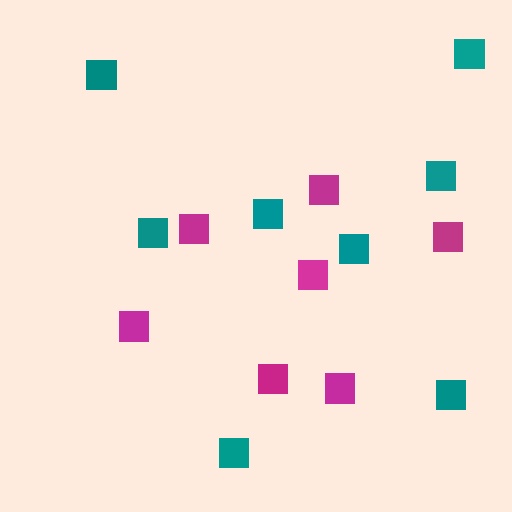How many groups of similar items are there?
There are 2 groups: one group of teal squares (8) and one group of magenta squares (7).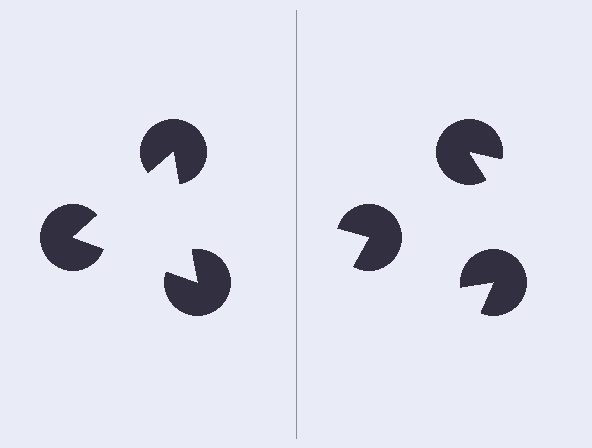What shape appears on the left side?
An illusory triangle.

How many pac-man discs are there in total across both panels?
6 — 3 on each side.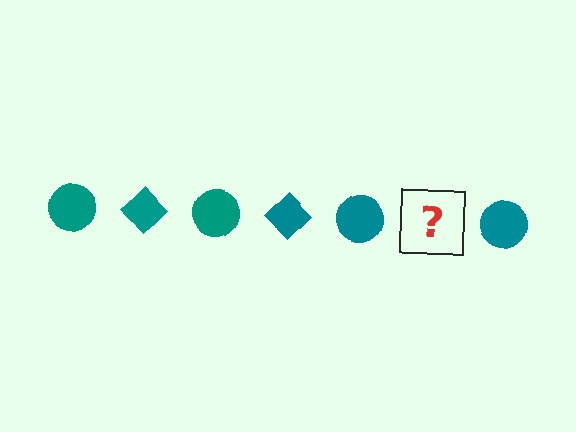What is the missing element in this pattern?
The missing element is a teal diamond.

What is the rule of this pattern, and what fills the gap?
The rule is that the pattern cycles through circle, diamond shapes in teal. The gap should be filled with a teal diamond.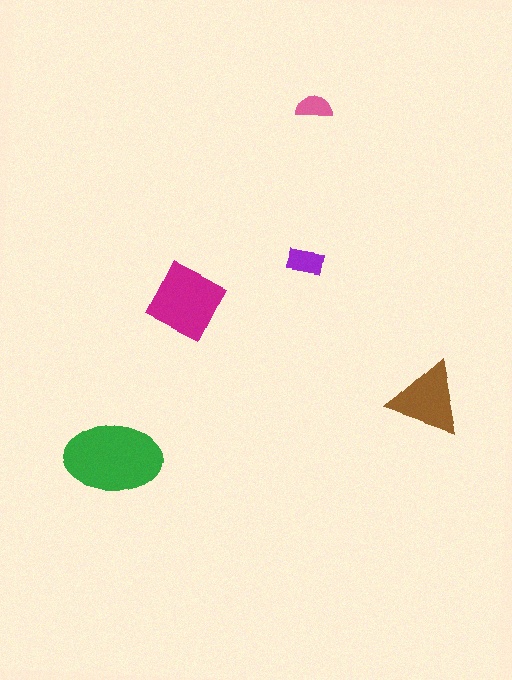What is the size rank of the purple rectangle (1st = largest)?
4th.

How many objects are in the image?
There are 5 objects in the image.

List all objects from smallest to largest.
The pink semicircle, the purple rectangle, the brown triangle, the magenta square, the green ellipse.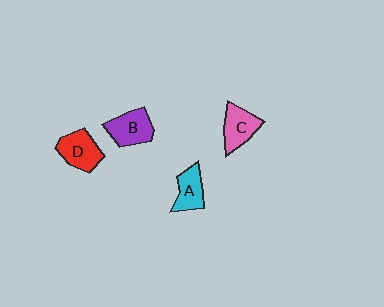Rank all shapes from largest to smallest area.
From largest to smallest: B (purple), D (red), C (pink), A (cyan).